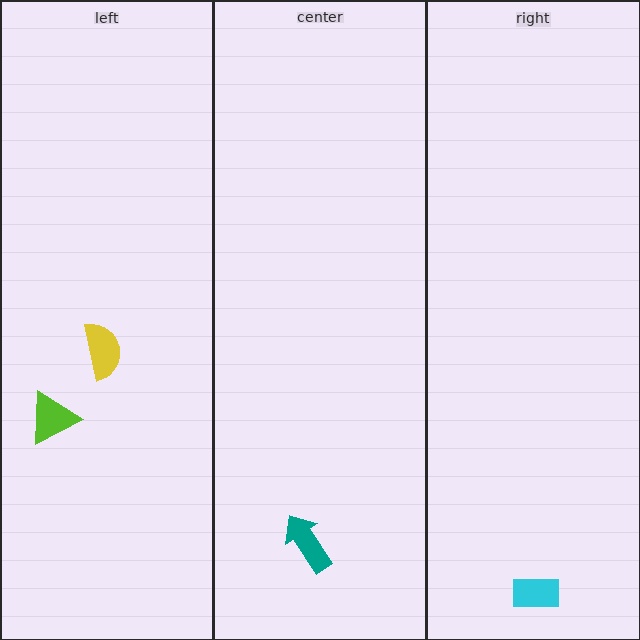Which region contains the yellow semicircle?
The left region.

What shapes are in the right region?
The cyan rectangle.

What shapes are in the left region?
The lime triangle, the yellow semicircle.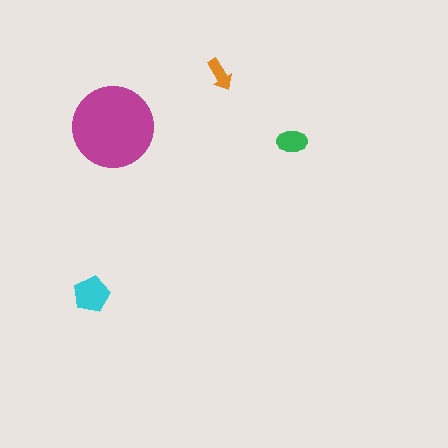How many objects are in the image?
There are 4 objects in the image.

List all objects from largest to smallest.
The magenta circle, the cyan pentagon, the green ellipse, the orange arrow.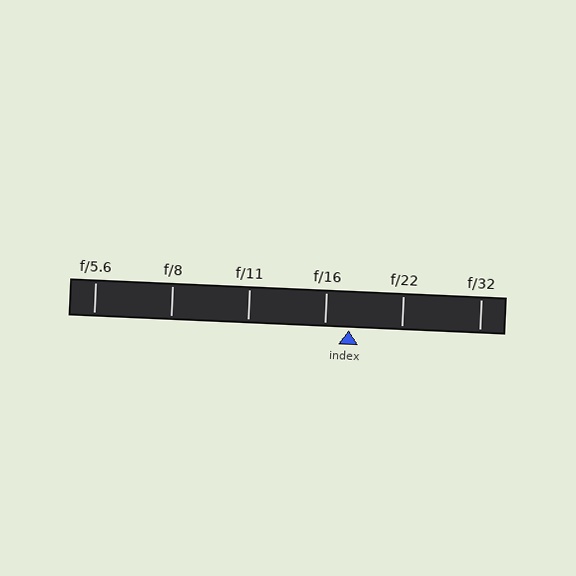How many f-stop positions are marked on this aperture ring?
There are 6 f-stop positions marked.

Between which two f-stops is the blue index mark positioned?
The index mark is between f/16 and f/22.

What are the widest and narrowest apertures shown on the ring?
The widest aperture shown is f/5.6 and the narrowest is f/32.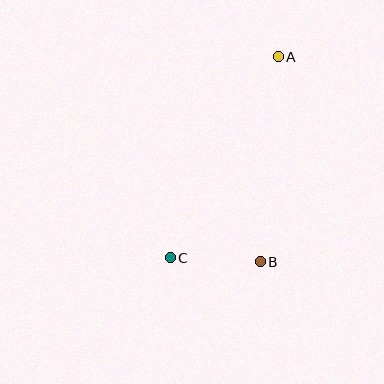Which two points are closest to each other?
Points B and C are closest to each other.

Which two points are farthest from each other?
Points A and C are farthest from each other.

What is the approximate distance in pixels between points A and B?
The distance between A and B is approximately 206 pixels.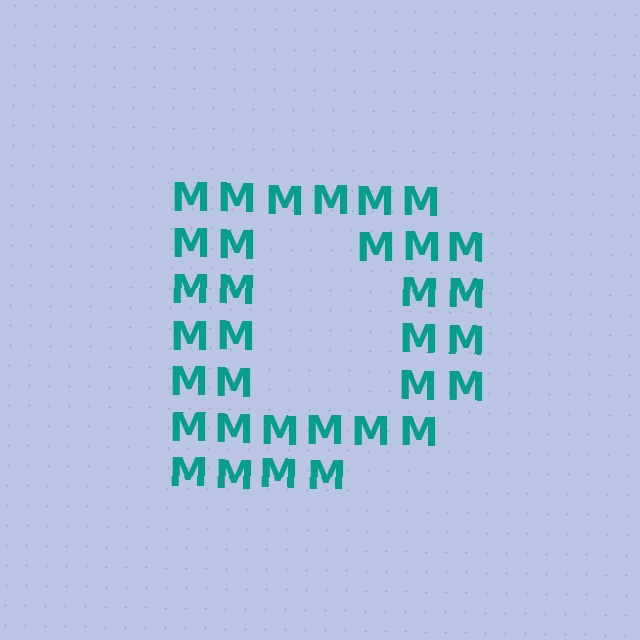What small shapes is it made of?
It is made of small letter M's.